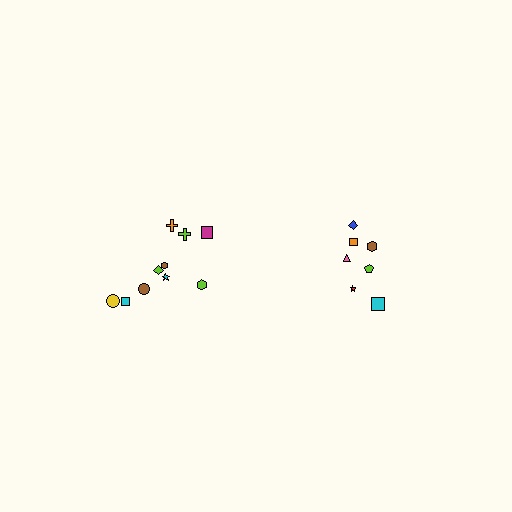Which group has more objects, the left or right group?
The left group.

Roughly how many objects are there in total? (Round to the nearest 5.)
Roughly 15 objects in total.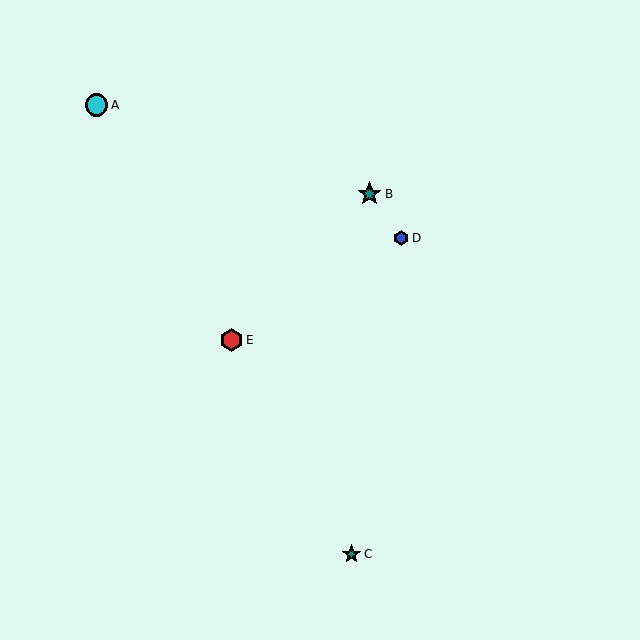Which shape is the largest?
The teal star (labeled B) is the largest.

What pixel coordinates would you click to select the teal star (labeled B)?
Click at (370, 194) to select the teal star B.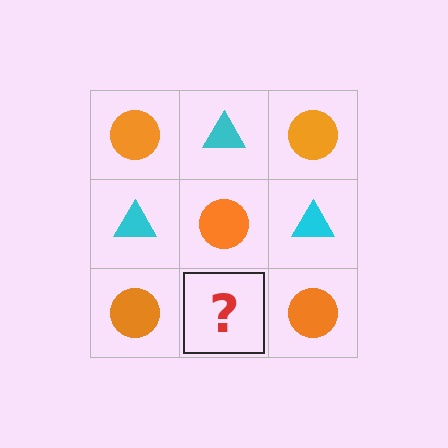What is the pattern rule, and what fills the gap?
The rule is that it alternates orange circle and cyan triangle in a checkerboard pattern. The gap should be filled with a cyan triangle.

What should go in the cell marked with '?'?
The missing cell should contain a cyan triangle.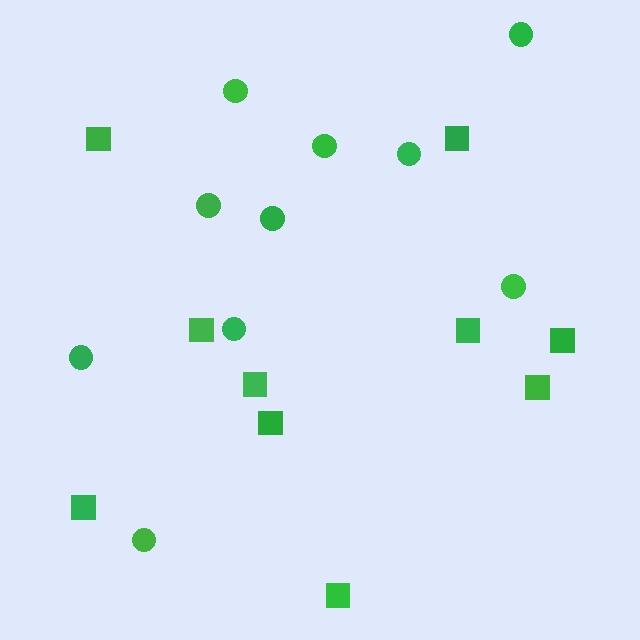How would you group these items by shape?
There are 2 groups: one group of squares (10) and one group of circles (10).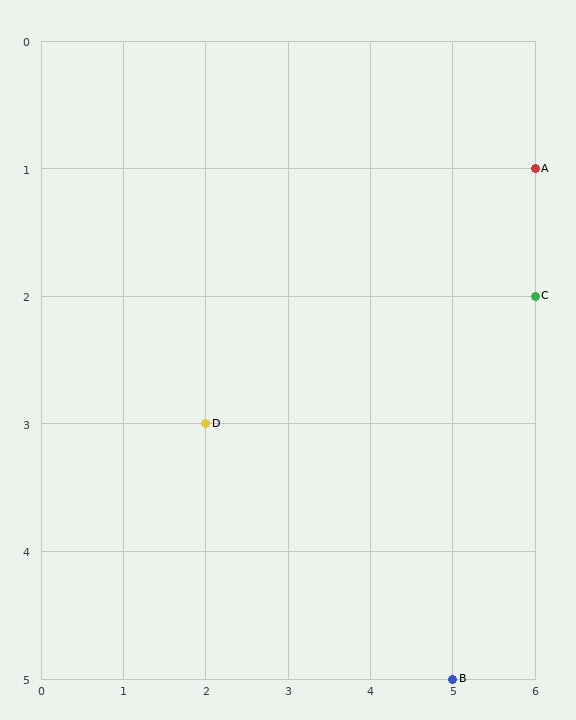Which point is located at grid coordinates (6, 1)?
Point A is at (6, 1).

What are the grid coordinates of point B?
Point B is at grid coordinates (5, 5).